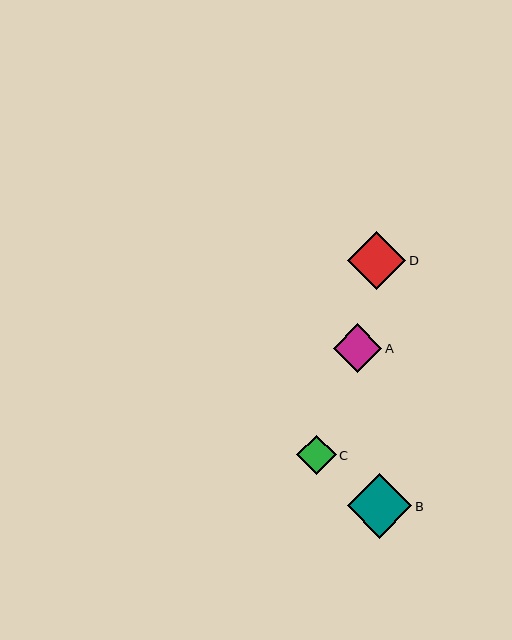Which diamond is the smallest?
Diamond C is the smallest with a size of approximately 39 pixels.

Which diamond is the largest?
Diamond B is the largest with a size of approximately 64 pixels.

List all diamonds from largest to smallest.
From largest to smallest: B, D, A, C.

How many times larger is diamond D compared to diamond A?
Diamond D is approximately 1.2 times the size of diamond A.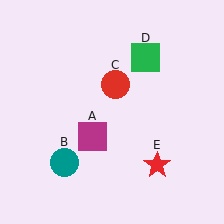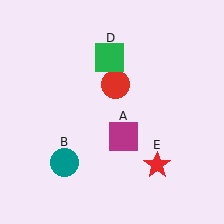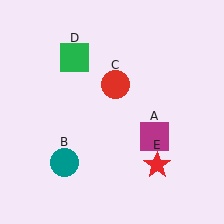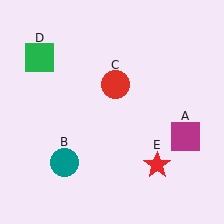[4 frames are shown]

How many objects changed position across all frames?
2 objects changed position: magenta square (object A), green square (object D).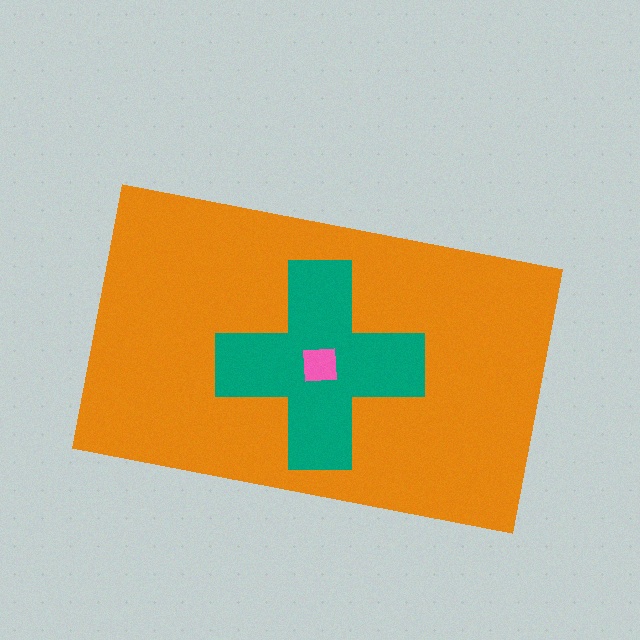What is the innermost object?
The pink square.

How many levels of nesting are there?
3.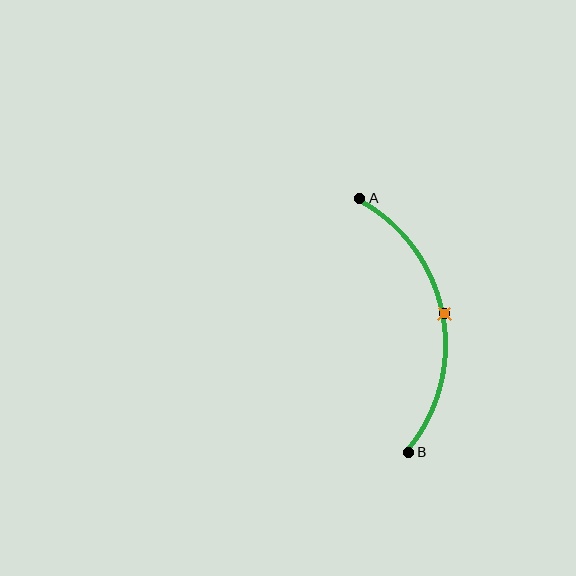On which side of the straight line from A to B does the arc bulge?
The arc bulges to the right of the straight line connecting A and B.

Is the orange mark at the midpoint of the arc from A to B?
Yes. The orange mark lies on the arc at equal arc-length from both A and B — it is the arc midpoint.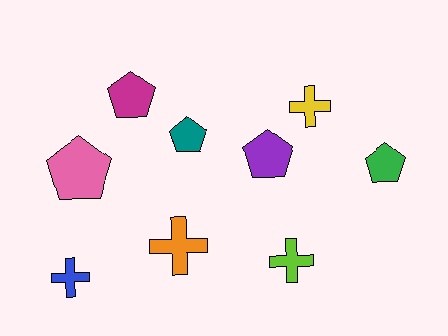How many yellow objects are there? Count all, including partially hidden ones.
There is 1 yellow object.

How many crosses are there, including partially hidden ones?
There are 4 crosses.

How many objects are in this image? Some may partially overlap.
There are 9 objects.